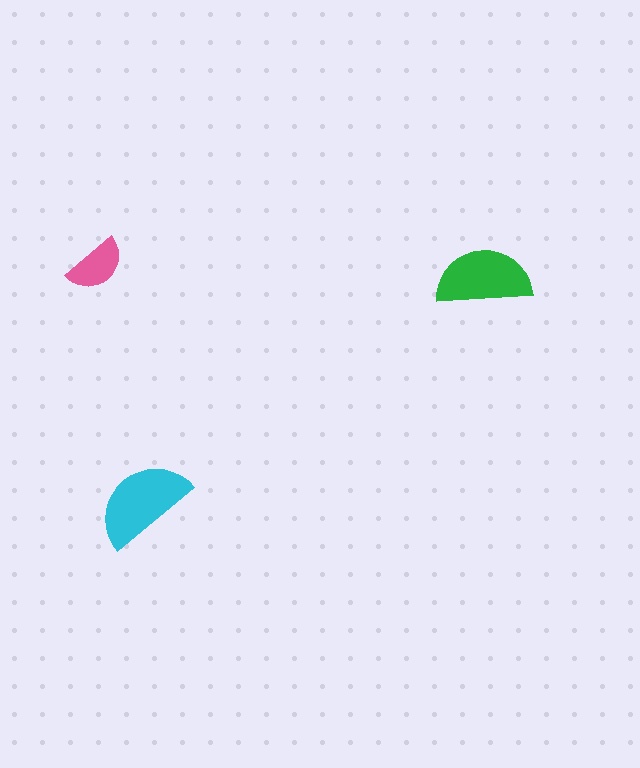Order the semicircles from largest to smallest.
the cyan one, the green one, the pink one.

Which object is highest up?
The pink semicircle is topmost.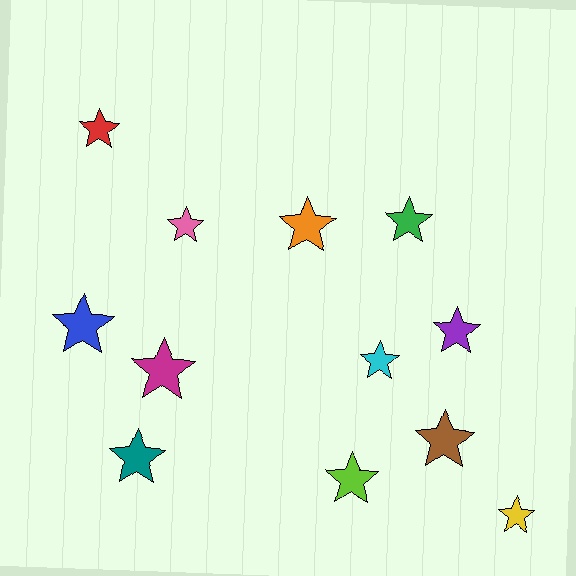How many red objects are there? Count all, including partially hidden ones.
There is 1 red object.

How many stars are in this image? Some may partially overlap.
There are 12 stars.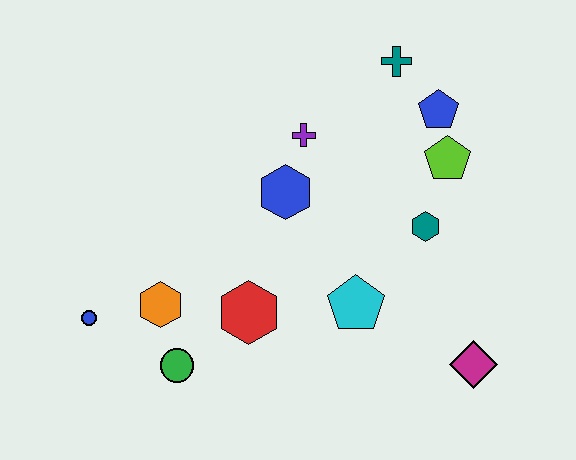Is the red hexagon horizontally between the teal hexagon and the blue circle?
Yes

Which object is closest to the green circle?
The orange hexagon is closest to the green circle.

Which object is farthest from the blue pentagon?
The blue circle is farthest from the blue pentagon.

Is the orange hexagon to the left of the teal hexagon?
Yes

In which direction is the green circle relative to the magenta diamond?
The green circle is to the left of the magenta diamond.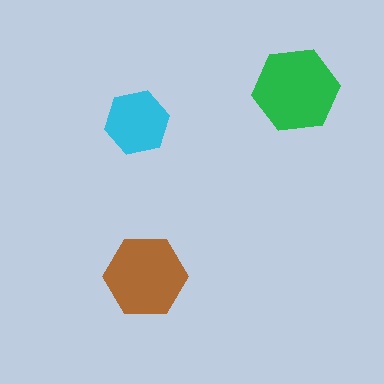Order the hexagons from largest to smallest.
the green one, the brown one, the cyan one.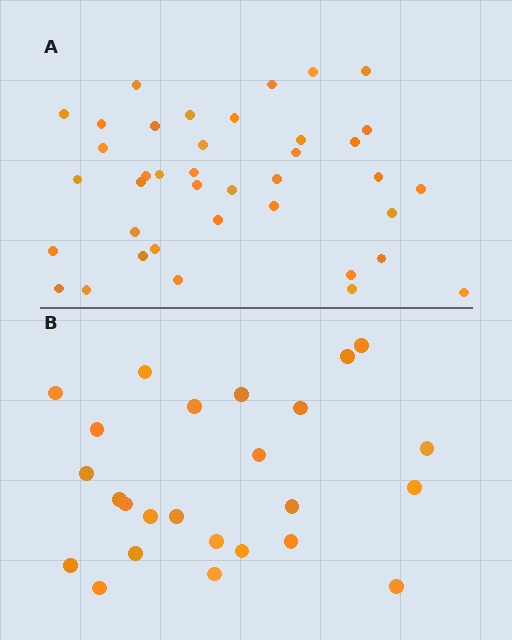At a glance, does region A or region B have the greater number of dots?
Region A (the top region) has more dots.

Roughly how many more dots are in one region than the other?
Region A has approximately 15 more dots than region B.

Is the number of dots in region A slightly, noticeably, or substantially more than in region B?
Region A has substantially more. The ratio is roughly 1.6 to 1.